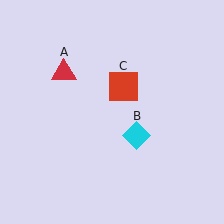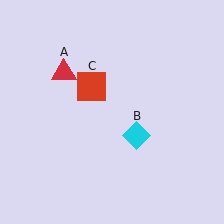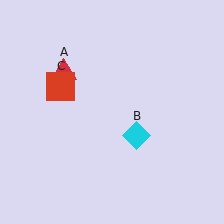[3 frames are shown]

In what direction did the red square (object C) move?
The red square (object C) moved left.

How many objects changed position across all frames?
1 object changed position: red square (object C).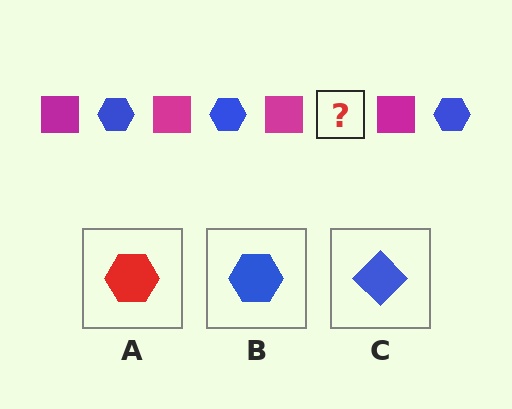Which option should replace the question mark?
Option B.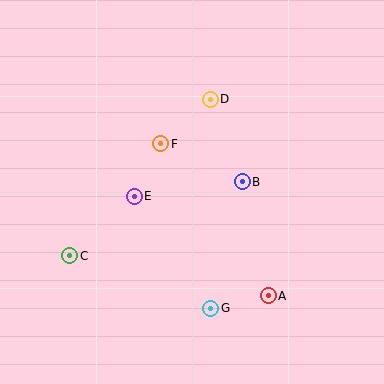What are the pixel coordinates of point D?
Point D is at (210, 99).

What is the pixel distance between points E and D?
The distance between E and D is 123 pixels.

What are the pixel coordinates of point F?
Point F is at (161, 144).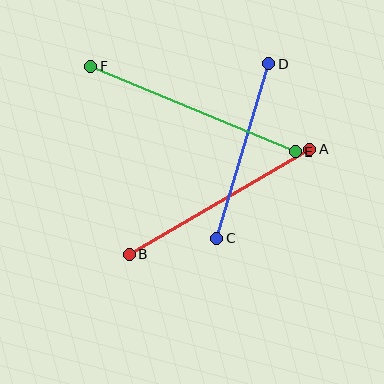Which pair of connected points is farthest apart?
Points E and F are farthest apart.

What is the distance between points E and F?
The distance is approximately 222 pixels.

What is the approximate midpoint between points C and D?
The midpoint is at approximately (243, 151) pixels.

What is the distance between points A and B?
The distance is approximately 209 pixels.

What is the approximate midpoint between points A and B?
The midpoint is at approximately (220, 202) pixels.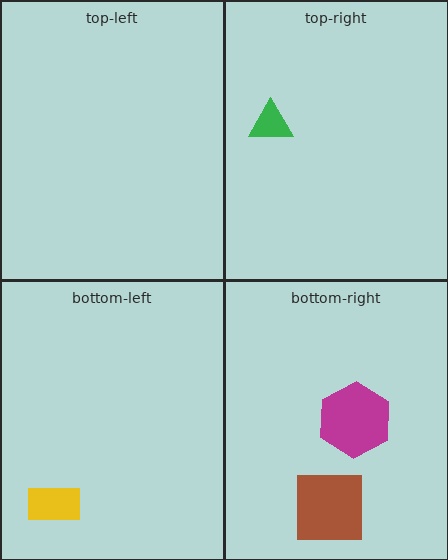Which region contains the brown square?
The bottom-right region.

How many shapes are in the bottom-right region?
2.